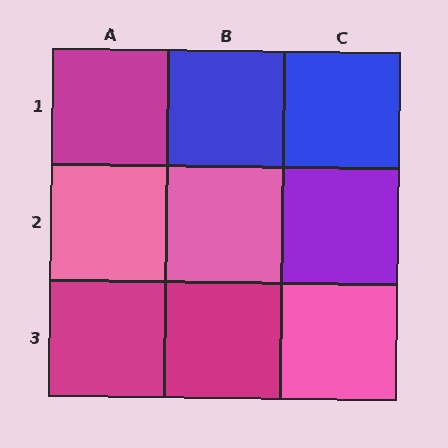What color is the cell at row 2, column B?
Pink.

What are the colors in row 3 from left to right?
Magenta, magenta, pink.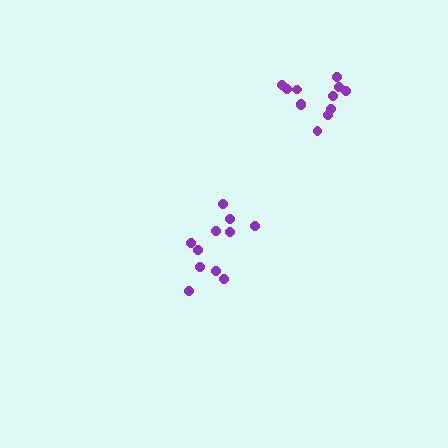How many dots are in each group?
Group 1: 11 dots, Group 2: 12 dots (23 total).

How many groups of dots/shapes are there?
There are 2 groups.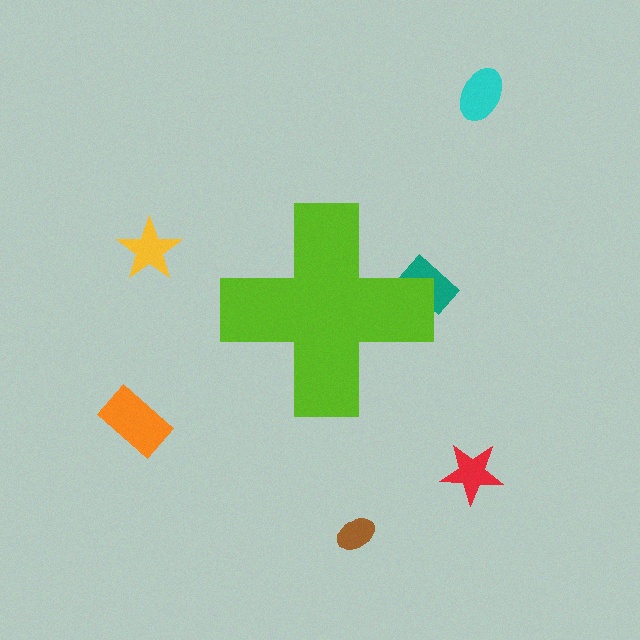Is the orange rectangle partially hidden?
No, the orange rectangle is fully visible.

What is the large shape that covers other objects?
A lime cross.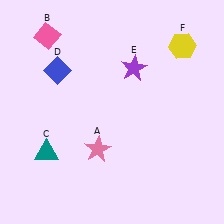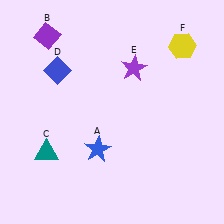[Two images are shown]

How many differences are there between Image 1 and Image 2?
There are 2 differences between the two images.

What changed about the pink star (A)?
In Image 1, A is pink. In Image 2, it changed to blue.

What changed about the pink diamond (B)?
In Image 1, B is pink. In Image 2, it changed to purple.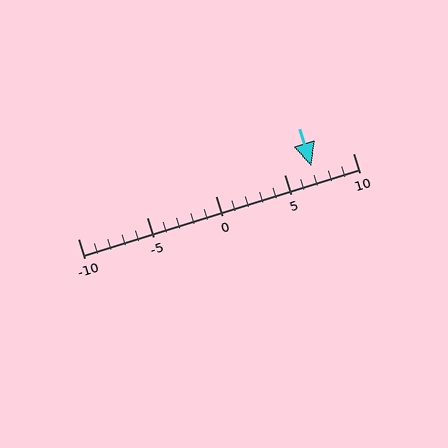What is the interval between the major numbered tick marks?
The major tick marks are spaced 5 units apart.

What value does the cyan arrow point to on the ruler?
The cyan arrow points to approximately 7.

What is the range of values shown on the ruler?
The ruler shows values from -10 to 10.